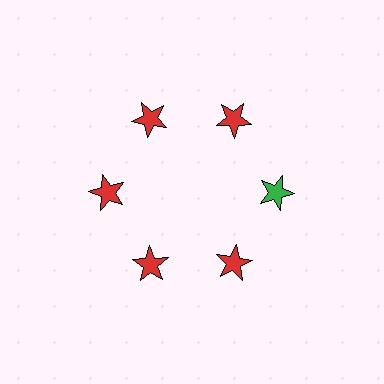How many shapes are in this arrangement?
There are 6 shapes arranged in a ring pattern.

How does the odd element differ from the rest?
It has a different color: green instead of red.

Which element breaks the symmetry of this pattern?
The green star at roughly the 3 o'clock position breaks the symmetry. All other shapes are red stars.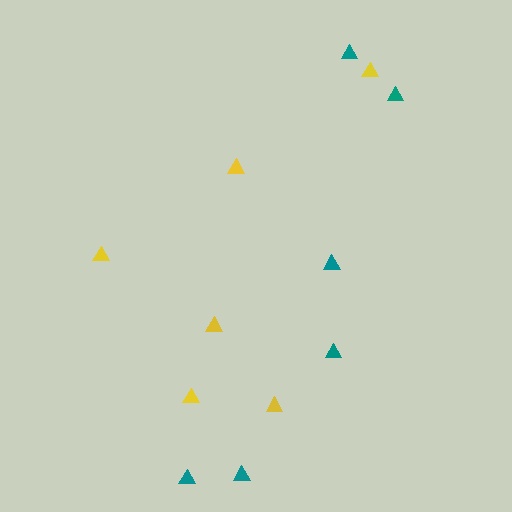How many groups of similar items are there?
There are 2 groups: one group of teal triangles (6) and one group of yellow triangles (6).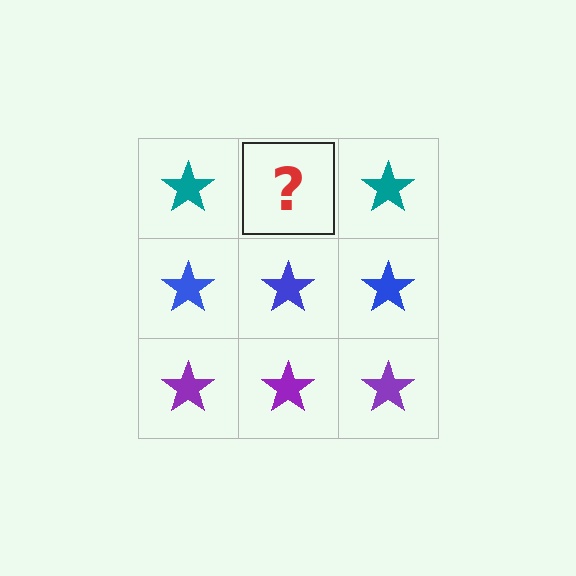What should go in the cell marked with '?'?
The missing cell should contain a teal star.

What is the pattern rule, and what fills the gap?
The rule is that each row has a consistent color. The gap should be filled with a teal star.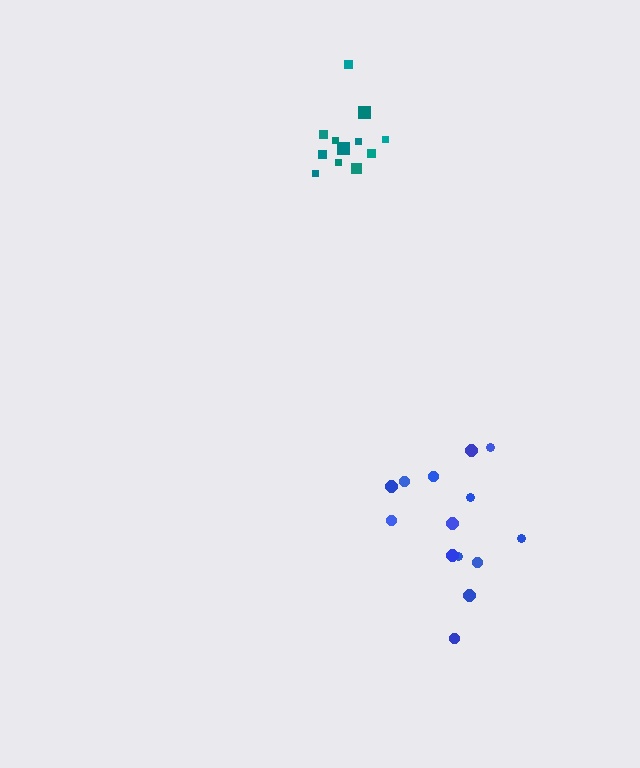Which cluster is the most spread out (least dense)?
Blue.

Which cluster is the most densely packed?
Teal.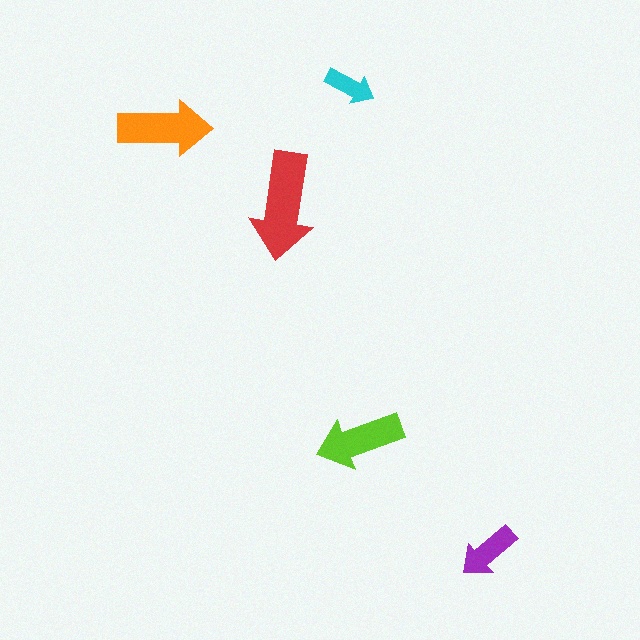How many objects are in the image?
There are 5 objects in the image.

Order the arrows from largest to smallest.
the red one, the orange one, the lime one, the purple one, the cyan one.